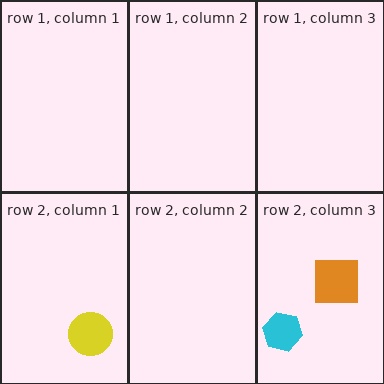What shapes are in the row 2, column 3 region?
The cyan hexagon, the orange square.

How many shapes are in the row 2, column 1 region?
1.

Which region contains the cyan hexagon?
The row 2, column 3 region.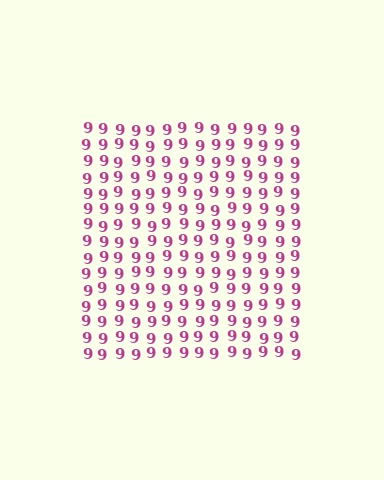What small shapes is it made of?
It is made of small digit 9's.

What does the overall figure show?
The overall figure shows a square.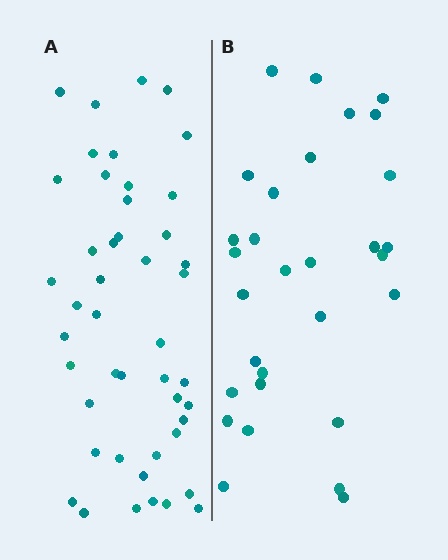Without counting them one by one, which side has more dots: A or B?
Region A (the left region) has more dots.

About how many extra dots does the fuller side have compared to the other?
Region A has approximately 15 more dots than region B.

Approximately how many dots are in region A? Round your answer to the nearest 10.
About 50 dots. (The exact count is 46, which rounds to 50.)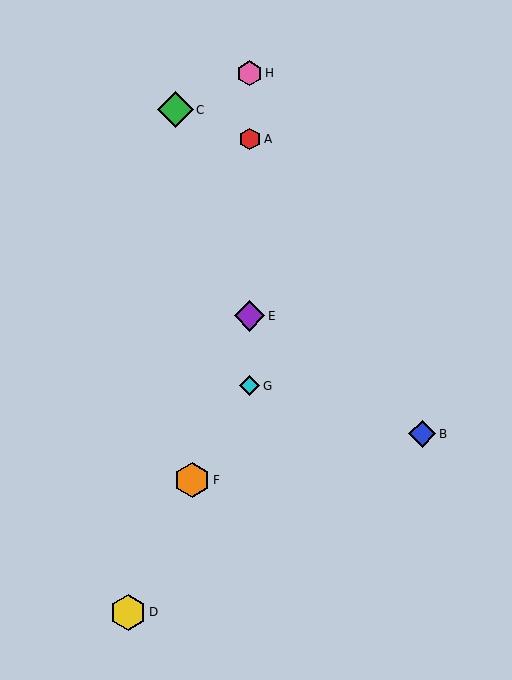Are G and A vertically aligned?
Yes, both are at x≈250.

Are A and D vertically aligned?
No, A is at x≈250 and D is at x≈128.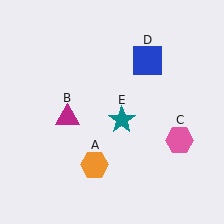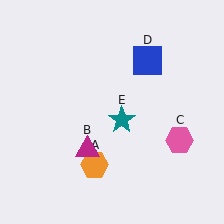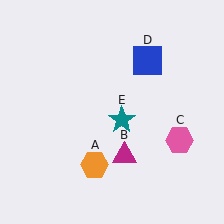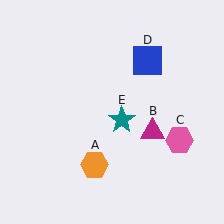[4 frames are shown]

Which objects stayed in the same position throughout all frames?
Orange hexagon (object A) and pink hexagon (object C) and blue square (object D) and teal star (object E) remained stationary.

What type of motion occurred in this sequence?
The magenta triangle (object B) rotated counterclockwise around the center of the scene.